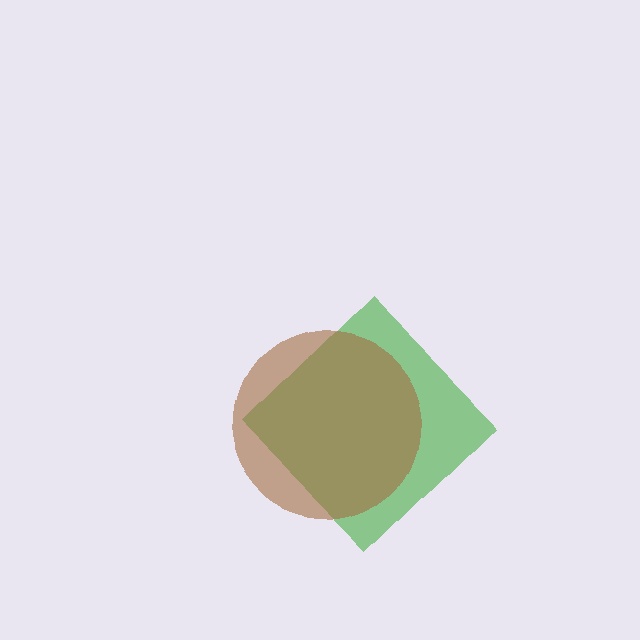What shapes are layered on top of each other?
The layered shapes are: a green diamond, a brown circle.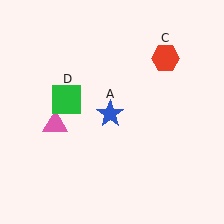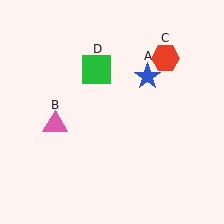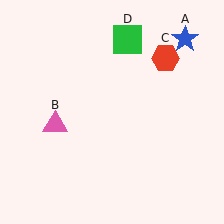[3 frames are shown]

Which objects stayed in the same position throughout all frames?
Pink triangle (object B) and red hexagon (object C) remained stationary.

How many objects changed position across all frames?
2 objects changed position: blue star (object A), green square (object D).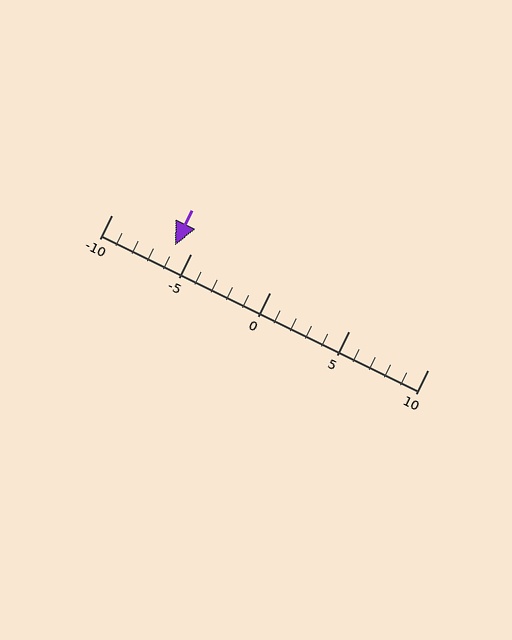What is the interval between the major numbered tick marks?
The major tick marks are spaced 5 units apart.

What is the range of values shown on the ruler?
The ruler shows values from -10 to 10.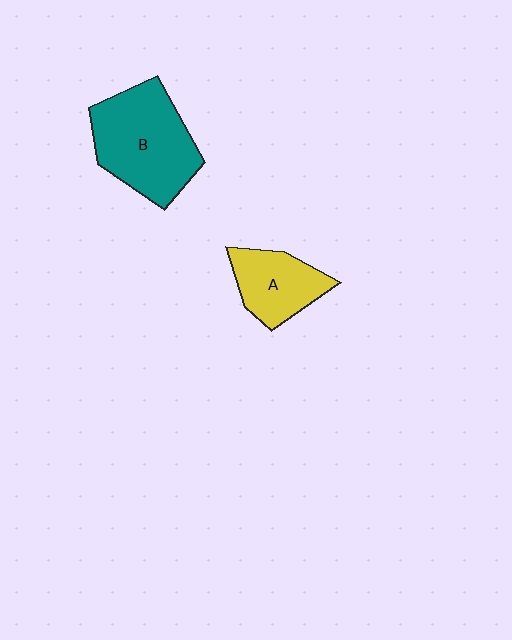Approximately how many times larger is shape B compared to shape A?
Approximately 1.7 times.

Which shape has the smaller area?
Shape A (yellow).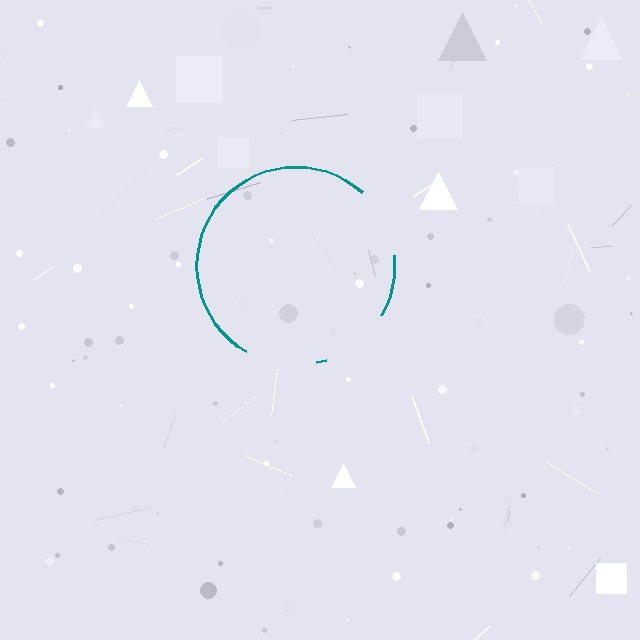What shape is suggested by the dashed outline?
The dashed outline suggests a circle.